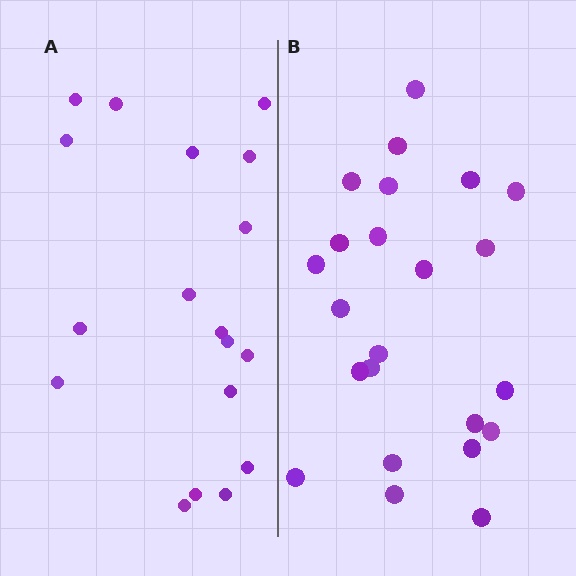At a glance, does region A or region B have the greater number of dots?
Region B (the right region) has more dots.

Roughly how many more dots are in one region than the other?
Region B has about 5 more dots than region A.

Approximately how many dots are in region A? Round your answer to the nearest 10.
About 20 dots. (The exact count is 18, which rounds to 20.)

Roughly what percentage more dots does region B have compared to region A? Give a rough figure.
About 30% more.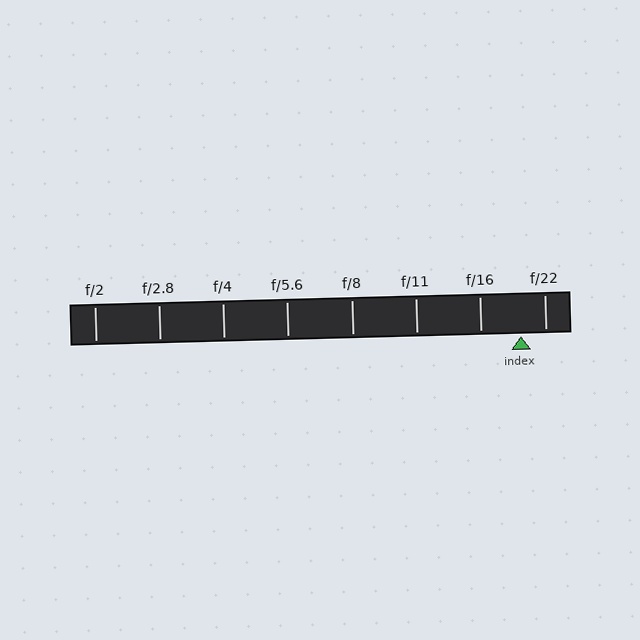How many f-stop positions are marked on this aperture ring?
There are 8 f-stop positions marked.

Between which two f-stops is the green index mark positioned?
The index mark is between f/16 and f/22.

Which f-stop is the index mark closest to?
The index mark is closest to f/22.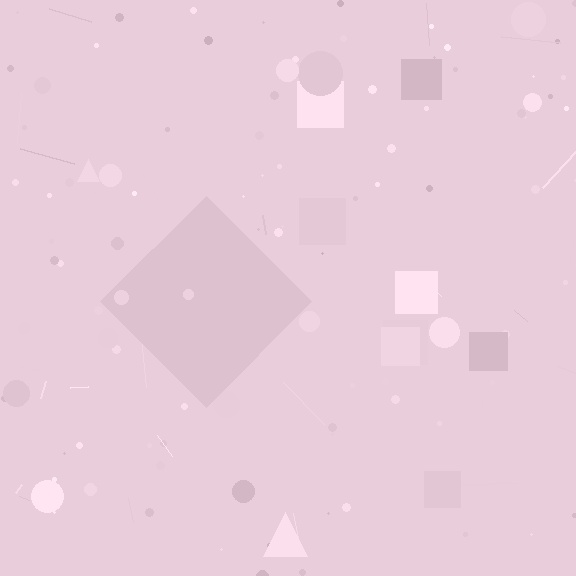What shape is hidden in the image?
A diamond is hidden in the image.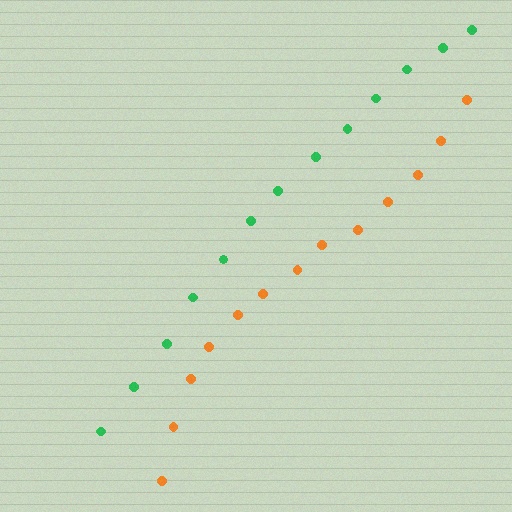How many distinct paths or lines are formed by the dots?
There are 2 distinct paths.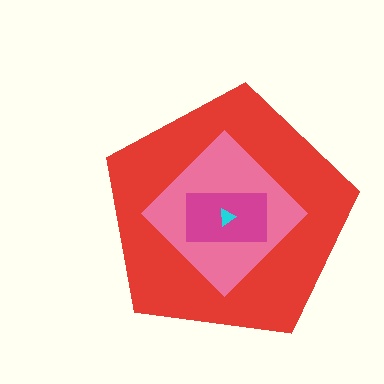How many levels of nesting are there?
4.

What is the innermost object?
The cyan triangle.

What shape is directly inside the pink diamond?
The magenta rectangle.